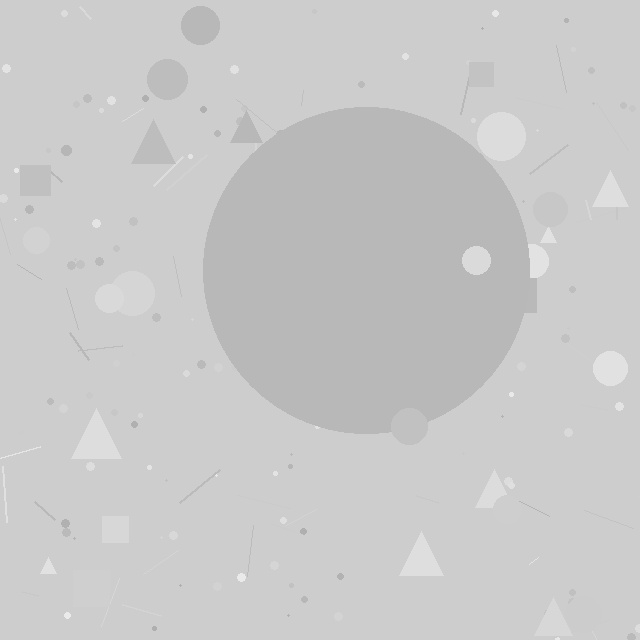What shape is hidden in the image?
A circle is hidden in the image.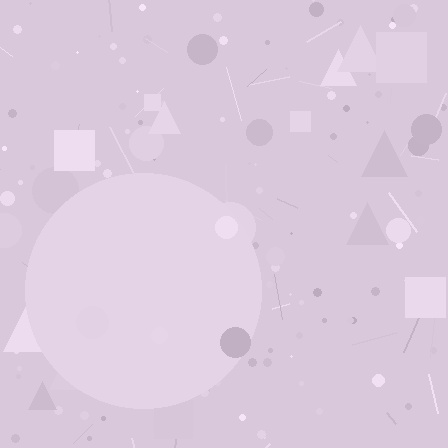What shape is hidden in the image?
A circle is hidden in the image.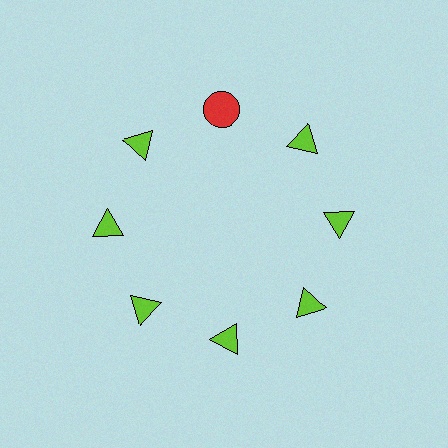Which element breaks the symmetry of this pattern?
The red circle at roughly the 12 o'clock position breaks the symmetry. All other shapes are lime triangles.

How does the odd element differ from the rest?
It differs in both color (red instead of lime) and shape (circle instead of triangle).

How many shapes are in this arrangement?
There are 8 shapes arranged in a ring pattern.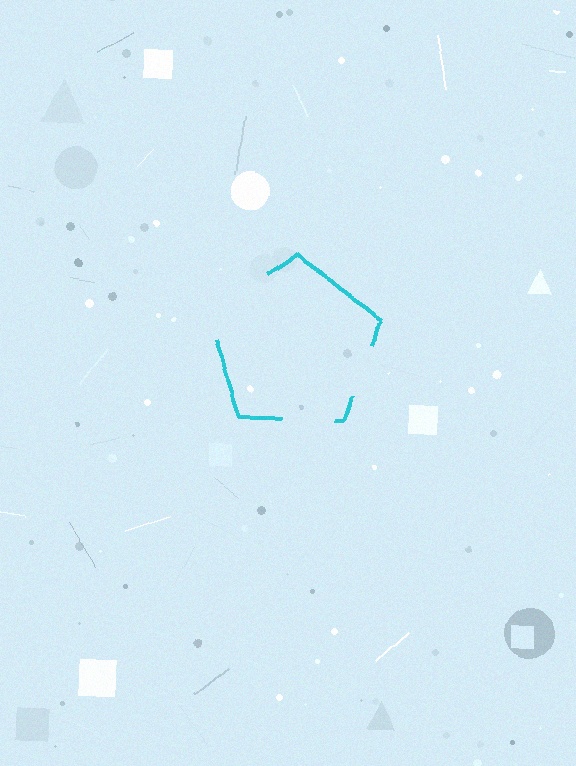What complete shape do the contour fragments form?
The contour fragments form a pentagon.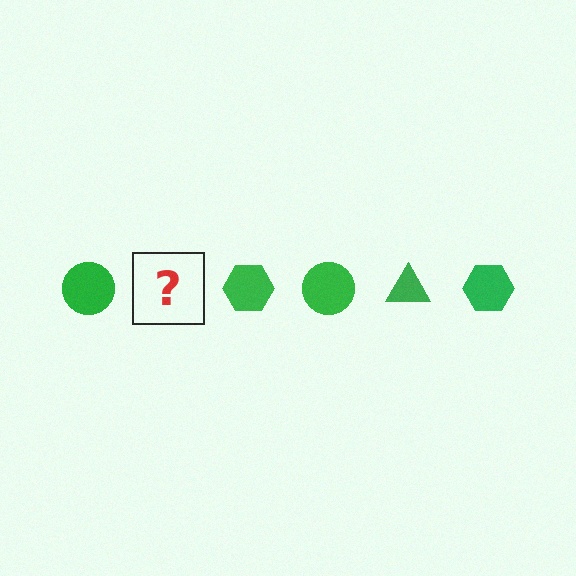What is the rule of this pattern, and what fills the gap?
The rule is that the pattern cycles through circle, triangle, hexagon shapes in green. The gap should be filled with a green triangle.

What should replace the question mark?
The question mark should be replaced with a green triangle.